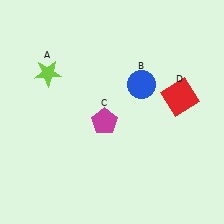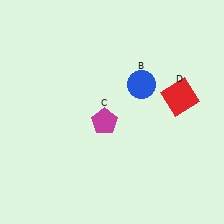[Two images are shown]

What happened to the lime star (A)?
The lime star (A) was removed in Image 2. It was in the top-left area of Image 1.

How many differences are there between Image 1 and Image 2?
There is 1 difference between the two images.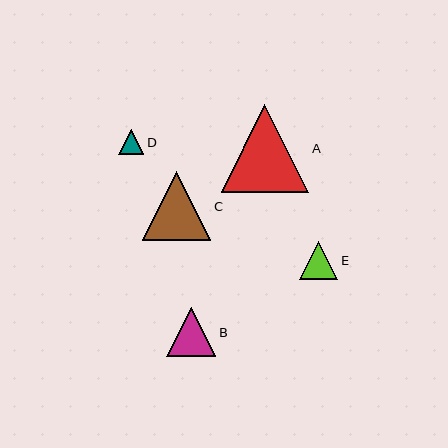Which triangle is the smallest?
Triangle D is the smallest with a size of approximately 26 pixels.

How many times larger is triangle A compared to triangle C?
Triangle A is approximately 1.3 times the size of triangle C.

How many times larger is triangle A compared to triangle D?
Triangle A is approximately 3.4 times the size of triangle D.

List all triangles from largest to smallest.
From largest to smallest: A, C, B, E, D.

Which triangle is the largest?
Triangle A is the largest with a size of approximately 87 pixels.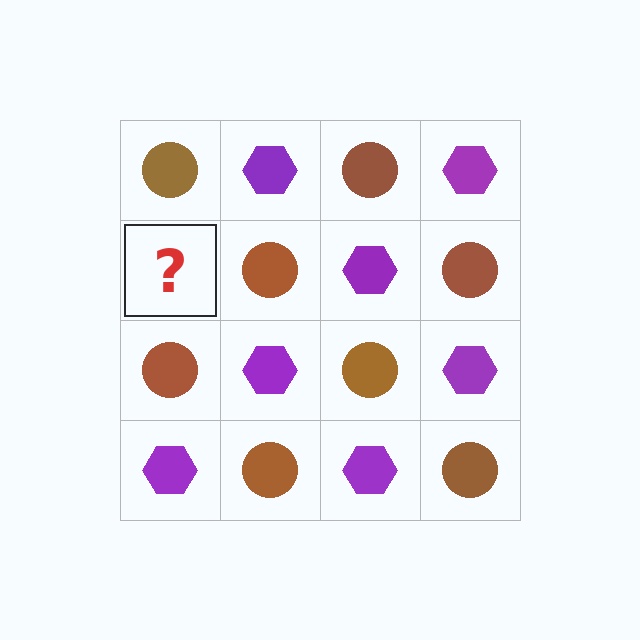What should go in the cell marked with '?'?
The missing cell should contain a purple hexagon.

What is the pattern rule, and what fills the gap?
The rule is that it alternates brown circle and purple hexagon in a checkerboard pattern. The gap should be filled with a purple hexagon.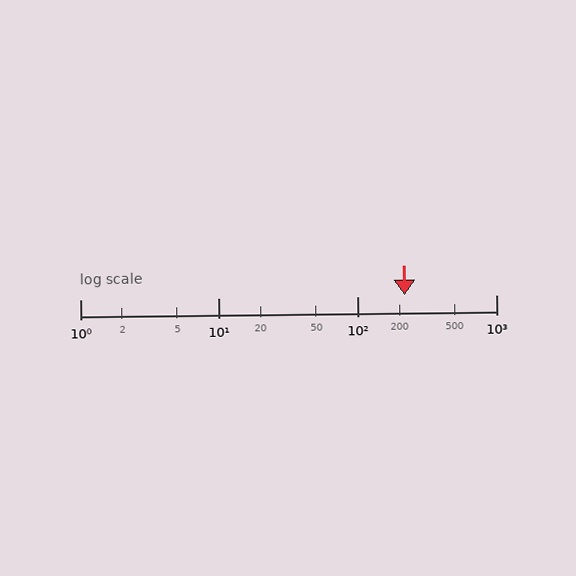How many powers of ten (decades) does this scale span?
The scale spans 3 decades, from 1 to 1000.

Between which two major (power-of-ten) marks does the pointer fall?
The pointer is between 100 and 1000.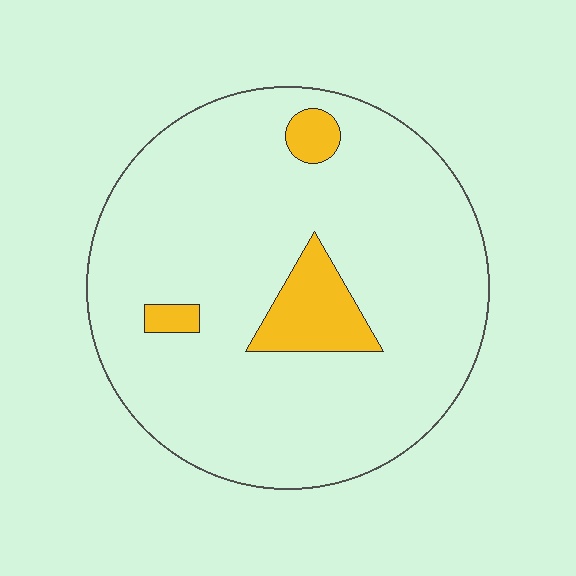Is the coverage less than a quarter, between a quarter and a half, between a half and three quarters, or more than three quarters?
Less than a quarter.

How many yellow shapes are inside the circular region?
3.